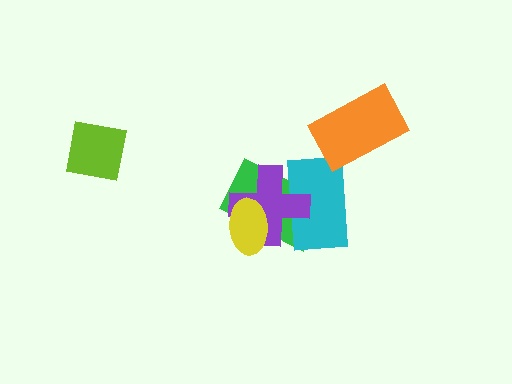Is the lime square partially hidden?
No, no other shape covers it.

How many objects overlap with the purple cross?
3 objects overlap with the purple cross.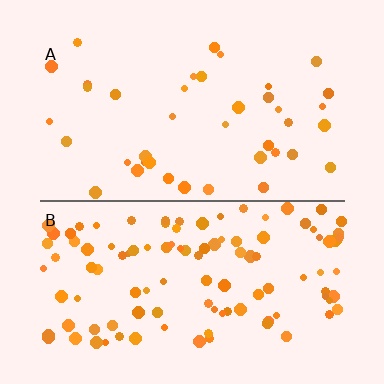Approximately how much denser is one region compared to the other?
Approximately 2.8× — region B over region A.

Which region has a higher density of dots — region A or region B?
B (the bottom).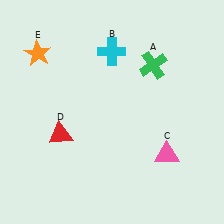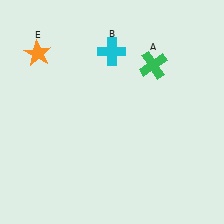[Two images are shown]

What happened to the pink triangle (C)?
The pink triangle (C) was removed in Image 2. It was in the bottom-right area of Image 1.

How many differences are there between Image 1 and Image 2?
There are 2 differences between the two images.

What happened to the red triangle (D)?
The red triangle (D) was removed in Image 2. It was in the bottom-left area of Image 1.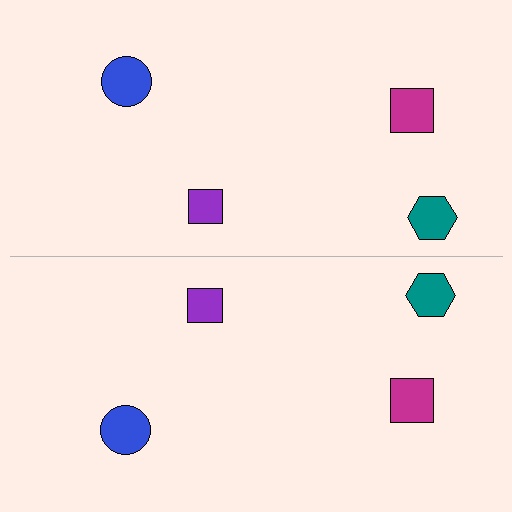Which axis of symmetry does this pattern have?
The pattern has a horizontal axis of symmetry running through the center of the image.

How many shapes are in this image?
There are 8 shapes in this image.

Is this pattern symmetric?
Yes, this pattern has bilateral (reflection) symmetry.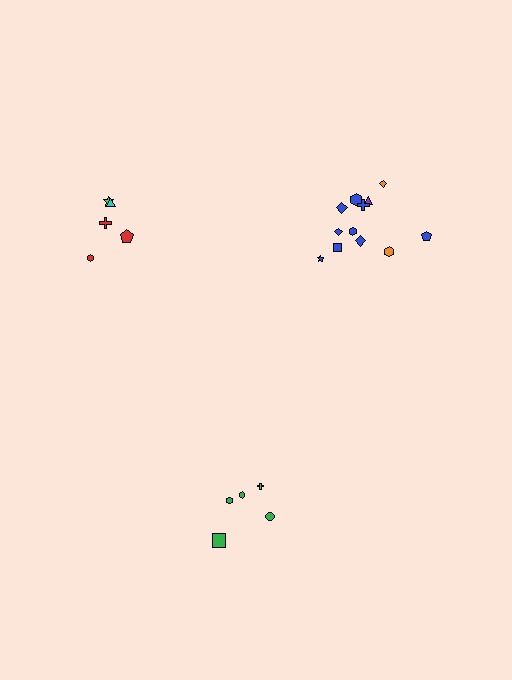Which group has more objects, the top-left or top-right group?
The top-right group.